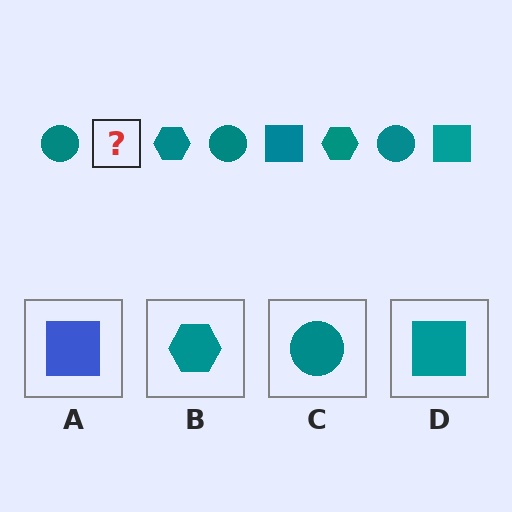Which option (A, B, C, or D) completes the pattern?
D.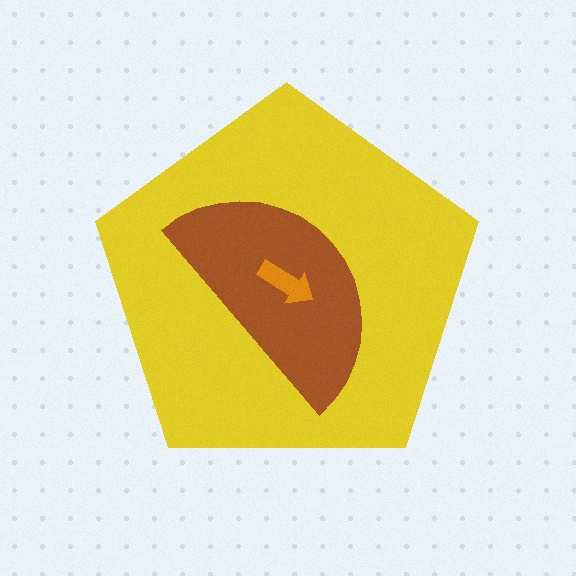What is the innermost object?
The orange arrow.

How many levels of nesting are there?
3.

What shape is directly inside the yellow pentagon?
The brown semicircle.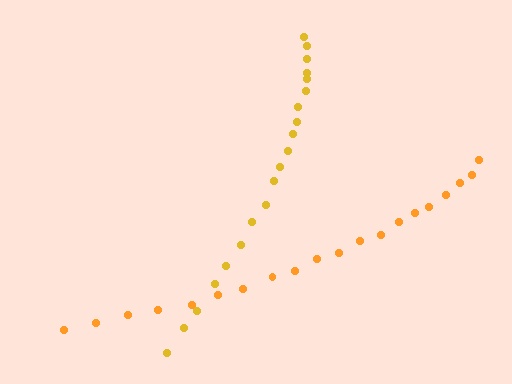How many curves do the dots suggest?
There are 2 distinct paths.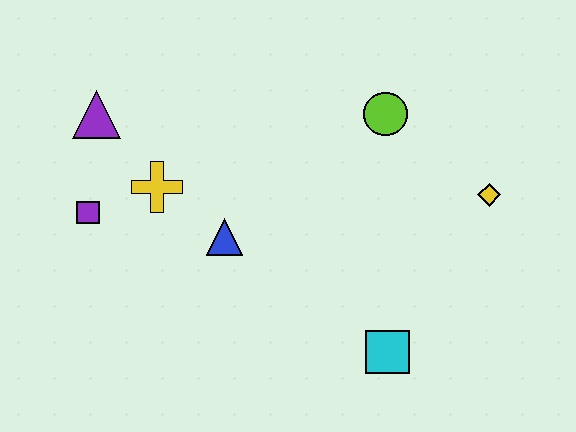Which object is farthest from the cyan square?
The purple triangle is farthest from the cyan square.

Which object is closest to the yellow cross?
The purple square is closest to the yellow cross.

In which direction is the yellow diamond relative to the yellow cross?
The yellow diamond is to the right of the yellow cross.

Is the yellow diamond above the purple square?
Yes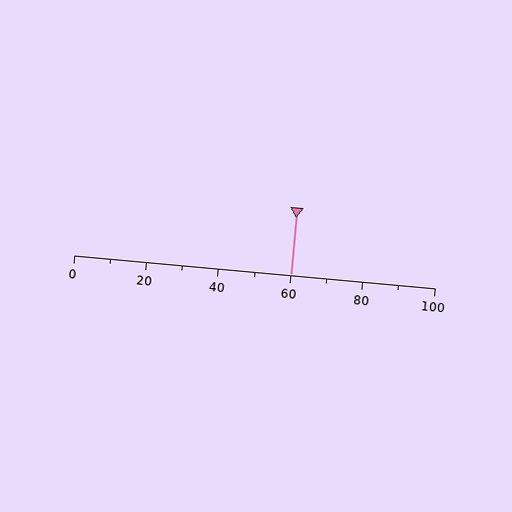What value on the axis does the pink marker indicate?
The marker indicates approximately 60.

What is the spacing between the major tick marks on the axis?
The major ticks are spaced 20 apart.